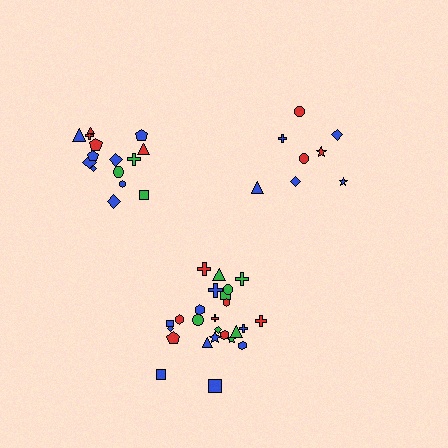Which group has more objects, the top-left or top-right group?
The top-left group.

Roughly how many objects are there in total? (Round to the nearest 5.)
Roughly 50 objects in total.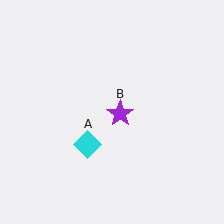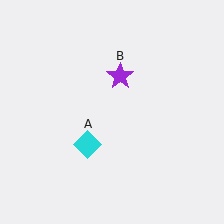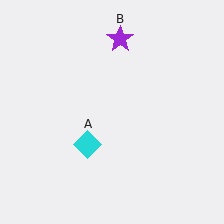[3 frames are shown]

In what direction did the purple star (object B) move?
The purple star (object B) moved up.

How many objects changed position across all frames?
1 object changed position: purple star (object B).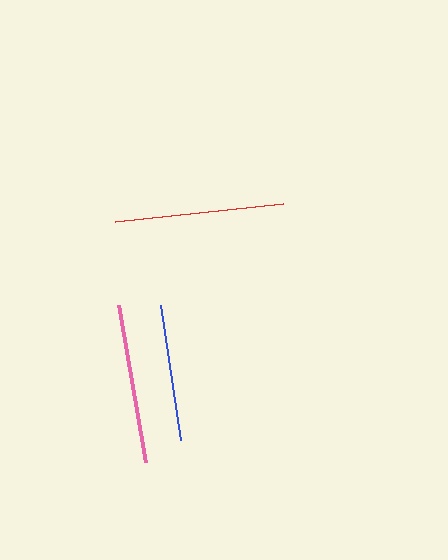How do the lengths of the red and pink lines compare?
The red and pink lines are approximately the same length.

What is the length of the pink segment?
The pink segment is approximately 160 pixels long.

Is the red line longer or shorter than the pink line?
The red line is longer than the pink line.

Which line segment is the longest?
The red line is the longest at approximately 169 pixels.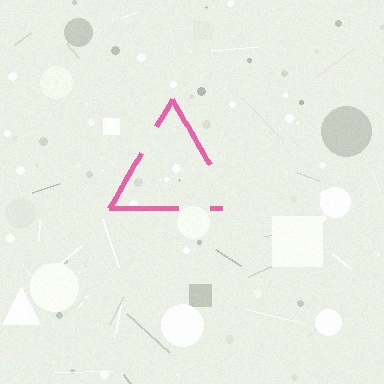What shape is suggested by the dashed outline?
The dashed outline suggests a triangle.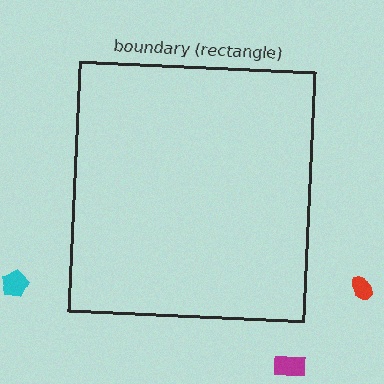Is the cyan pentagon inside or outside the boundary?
Outside.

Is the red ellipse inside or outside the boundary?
Outside.